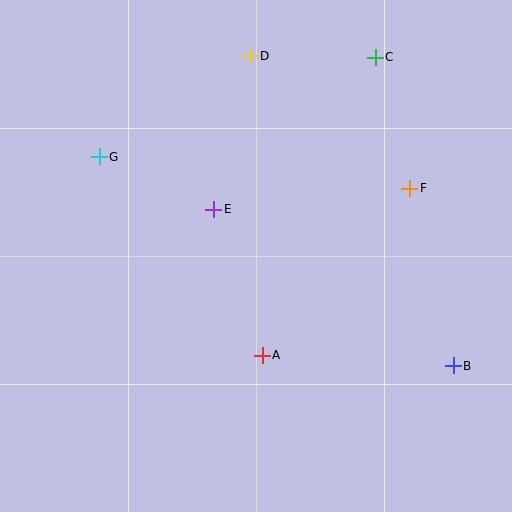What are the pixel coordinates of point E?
Point E is at (214, 209).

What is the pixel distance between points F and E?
The distance between F and E is 197 pixels.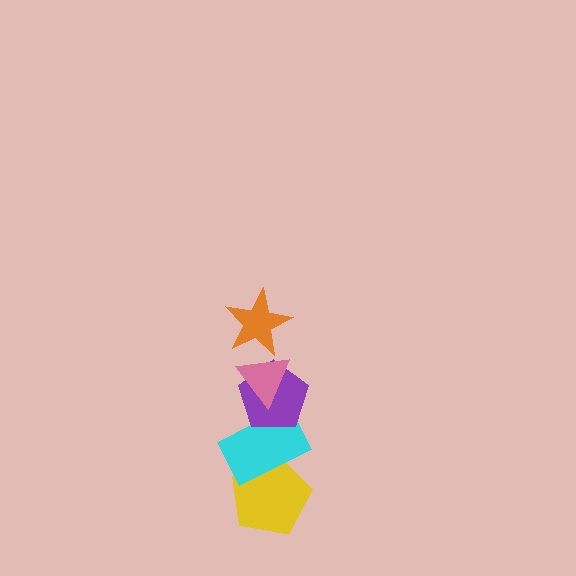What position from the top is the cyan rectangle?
The cyan rectangle is 4th from the top.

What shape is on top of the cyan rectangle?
The purple pentagon is on top of the cyan rectangle.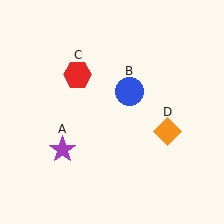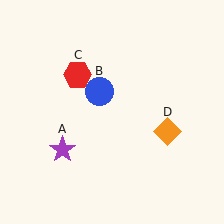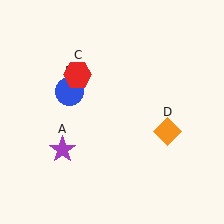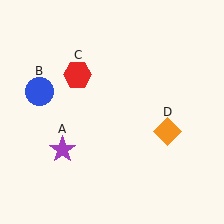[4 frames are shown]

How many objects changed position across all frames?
1 object changed position: blue circle (object B).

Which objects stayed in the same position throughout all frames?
Purple star (object A) and red hexagon (object C) and orange diamond (object D) remained stationary.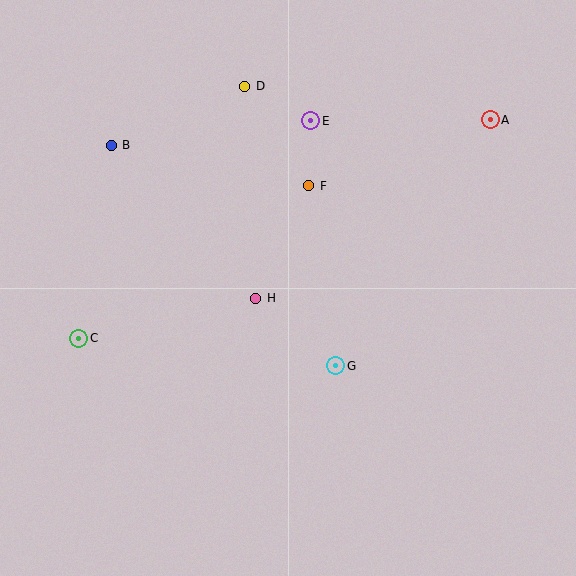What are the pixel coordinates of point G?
Point G is at (336, 366).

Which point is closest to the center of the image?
Point H at (256, 298) is closest to the center.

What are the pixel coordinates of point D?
Point D is at (245, 86).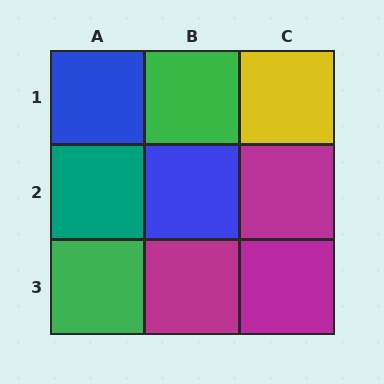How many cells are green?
2 cells are green.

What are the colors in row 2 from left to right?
Teal, blue, magenta.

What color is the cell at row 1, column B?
Green.